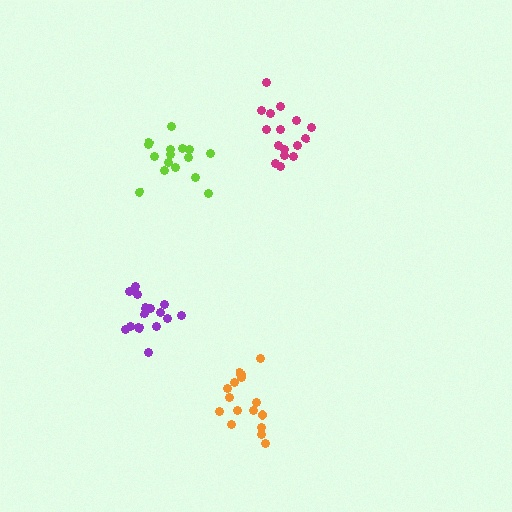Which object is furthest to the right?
The magenta cluster is rightmost.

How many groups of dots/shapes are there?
There are 4 groups.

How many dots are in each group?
Group 1: 16 dots, Group 2: 16 dots, Group 3: 16 dots, Group 4: 16 dots (64 total).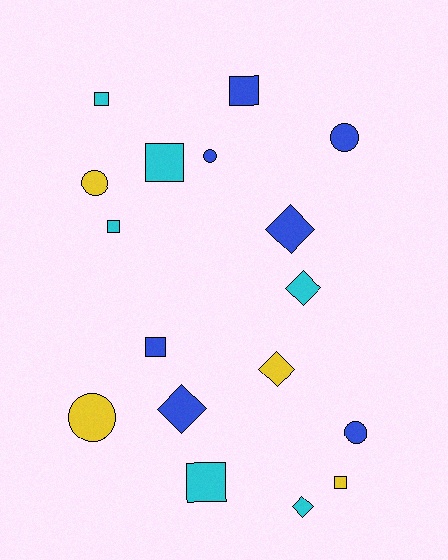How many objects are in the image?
There are 17 objects.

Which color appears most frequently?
Blue, with 7 objects.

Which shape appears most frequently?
Square, with 7 objects.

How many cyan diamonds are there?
There are 2 cyan diamonds.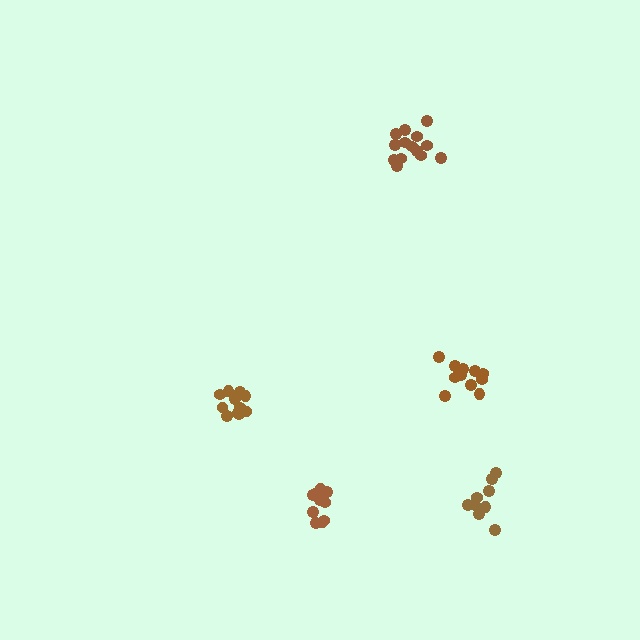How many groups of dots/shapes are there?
There are 5 groups.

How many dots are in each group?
Group 1: 11 dots, Group 2: 14 dots, Group 3: 11 dots, Group 4: 10 dots, Group 5: 9 dots (55 total).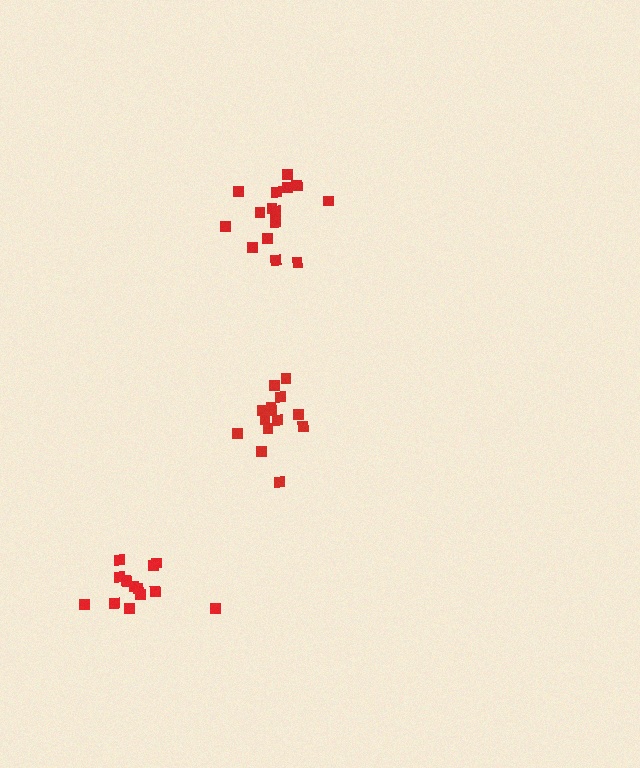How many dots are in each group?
Group 1: 14 dots, Group 2: 15 dots, Group 3: 14 dots (43 total).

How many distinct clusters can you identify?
There are 3 distinct clusters.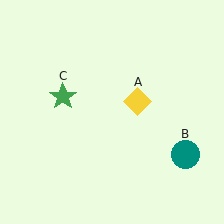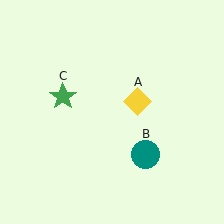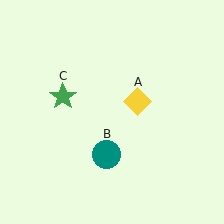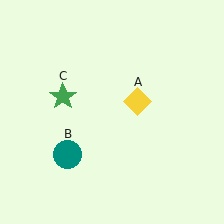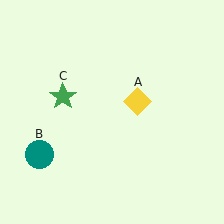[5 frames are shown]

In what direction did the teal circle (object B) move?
The teal circle (object B) moved left.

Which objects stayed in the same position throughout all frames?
Yellow diamond (object A) and green star (object C) remained stationary.